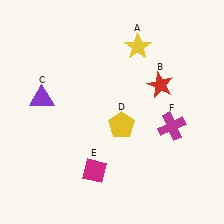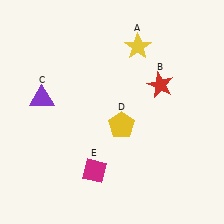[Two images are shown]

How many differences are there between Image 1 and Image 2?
There is 1 difference between the two images.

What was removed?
The magenta cross (F) was removed in Image 2.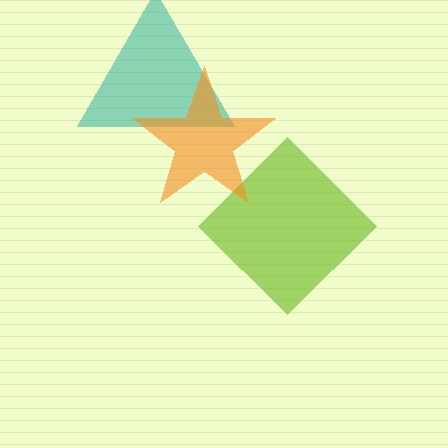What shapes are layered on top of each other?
The layered shapes are: a lime diamond, a teal triangle, an orange star.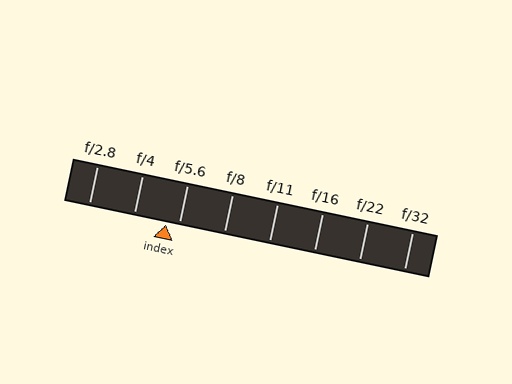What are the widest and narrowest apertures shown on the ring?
The widest aperture shown is f/2.8 and the narrowest is f/32.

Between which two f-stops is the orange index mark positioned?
The index mark is between f/4 and f/5.6.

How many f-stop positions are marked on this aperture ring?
There are 8 f-stop positions marked.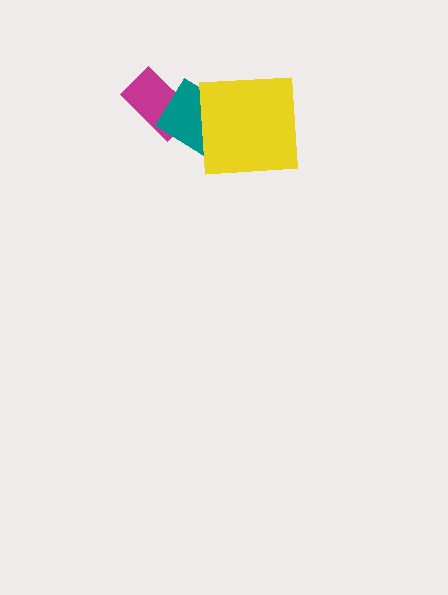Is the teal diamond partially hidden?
Yes, it is partially covered by another shape.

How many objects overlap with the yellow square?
1 object overlaps with the yellow square.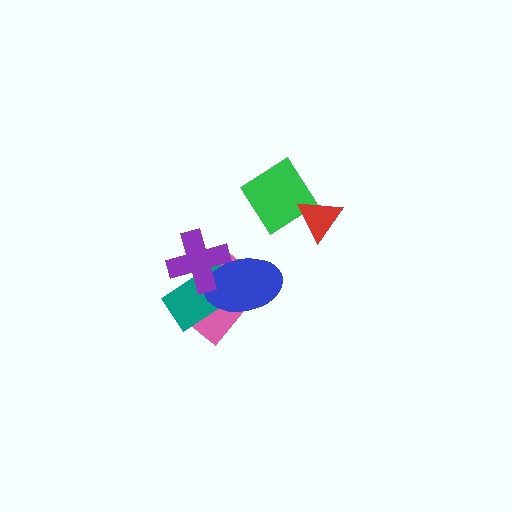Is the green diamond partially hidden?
Yes, it is partially covered by another shape.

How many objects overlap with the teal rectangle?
3 objects overlap with the teal rectangle.